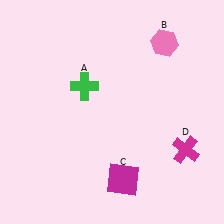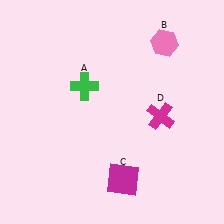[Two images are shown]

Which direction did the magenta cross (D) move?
The magenta cross (D) moved up.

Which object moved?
The magenta cross (D) moved up.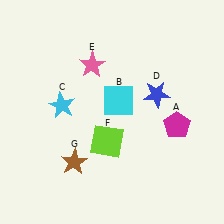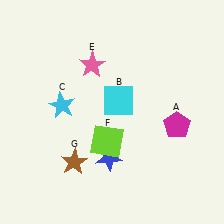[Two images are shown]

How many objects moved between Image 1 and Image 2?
1 object moved between the two images.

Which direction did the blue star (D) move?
The blue star (D) moved down.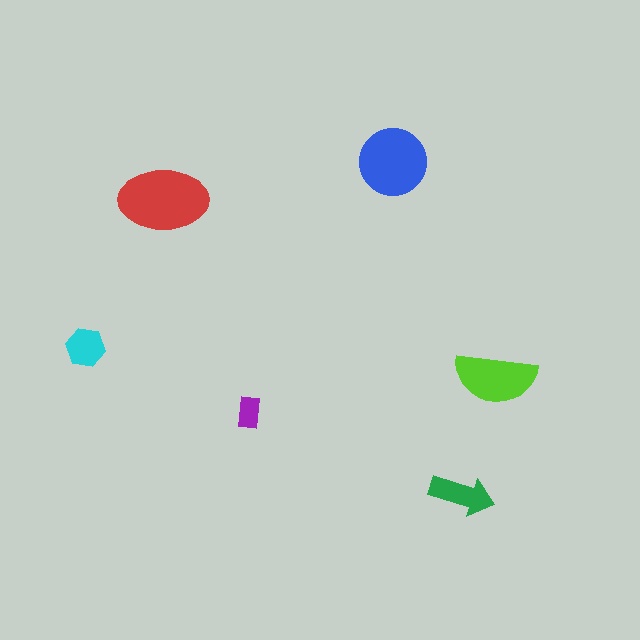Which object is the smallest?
The purple rectangle.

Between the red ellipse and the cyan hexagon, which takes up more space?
The red ellipse.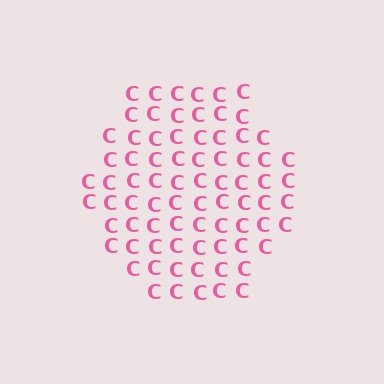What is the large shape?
The large shape is a hexagon.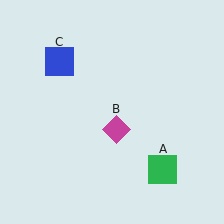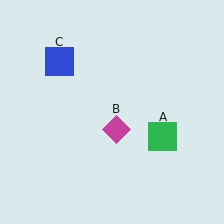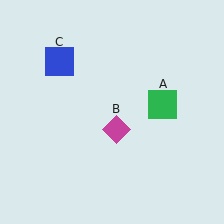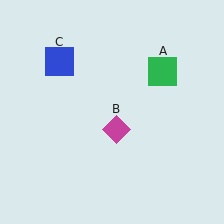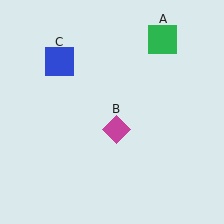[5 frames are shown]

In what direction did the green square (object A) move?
The green square (object A) moved up.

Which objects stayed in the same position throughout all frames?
Magenta diamond (object B) and blue square (object C) remained stationary.